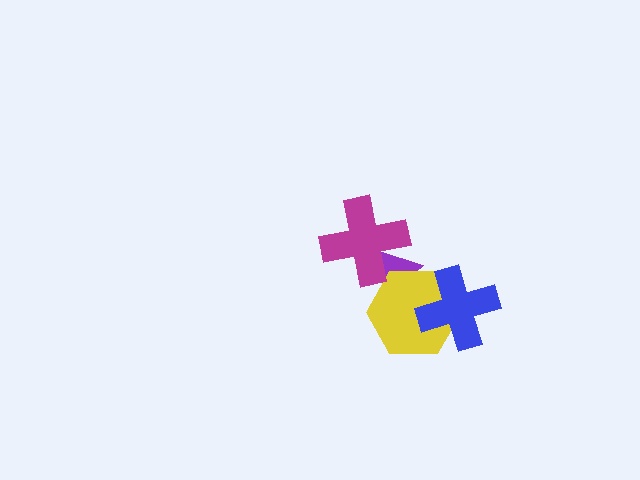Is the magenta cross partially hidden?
No, no other shape covers it.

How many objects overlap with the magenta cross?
1 object overlaps with the magenta cross.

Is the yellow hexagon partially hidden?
Yes, it is partially covered by another shape.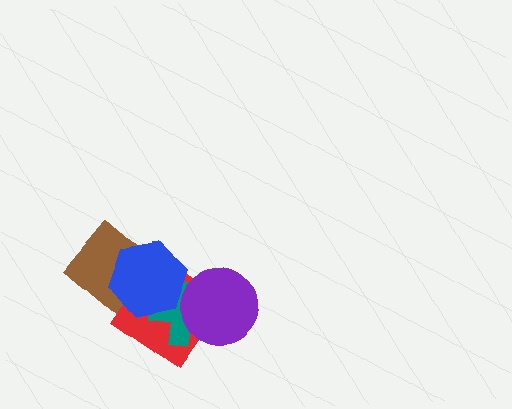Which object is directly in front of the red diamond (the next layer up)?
The teal cross is directly in front of the red diamond.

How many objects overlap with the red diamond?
4 objects overlap with the red diamond.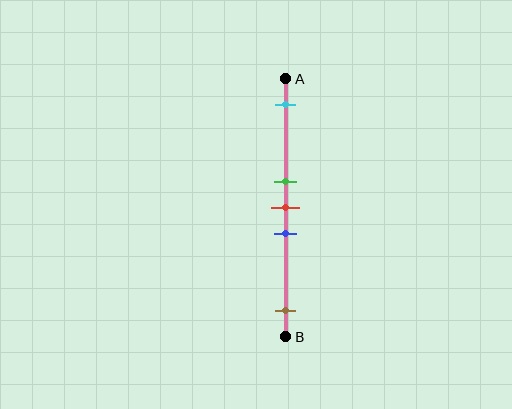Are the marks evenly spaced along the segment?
No, the marks are not evenly spaced.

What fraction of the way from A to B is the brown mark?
The brown mark is approximately 90% (0.9) of the way from A to B.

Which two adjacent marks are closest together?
The green and red marks are the closest adjacent pair.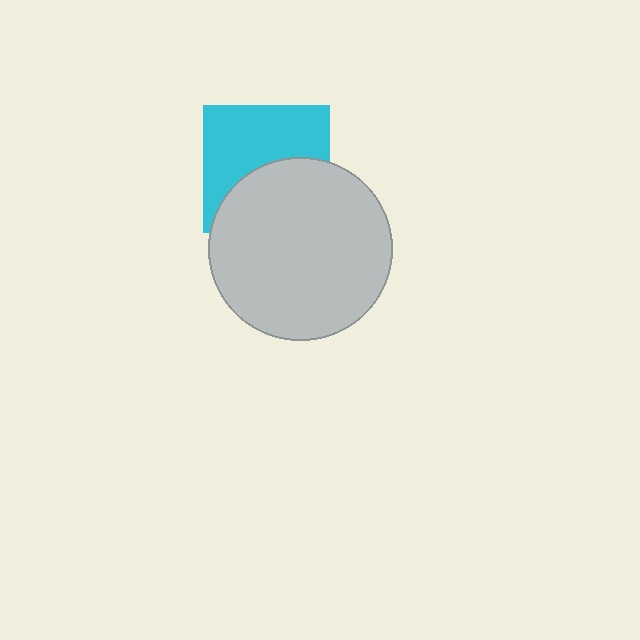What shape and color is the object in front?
The object in front is a light gray circle.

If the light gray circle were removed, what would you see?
You would see the complete cyan square.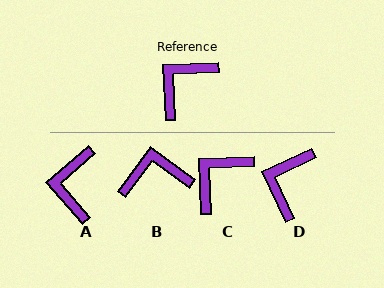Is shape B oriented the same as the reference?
No, it is off by about 39 degrees.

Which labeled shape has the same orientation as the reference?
C.